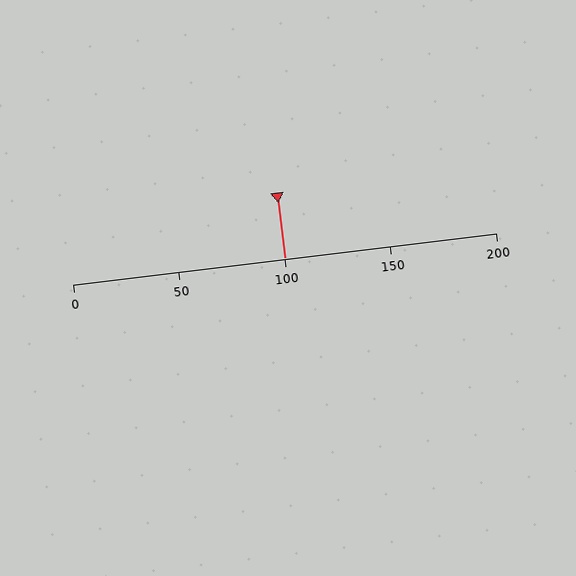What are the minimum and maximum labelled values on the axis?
The axis runs from 0 to 200.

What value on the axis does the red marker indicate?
The marker indicates approximately 100.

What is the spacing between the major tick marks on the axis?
The major ticks are spaced 50 apart.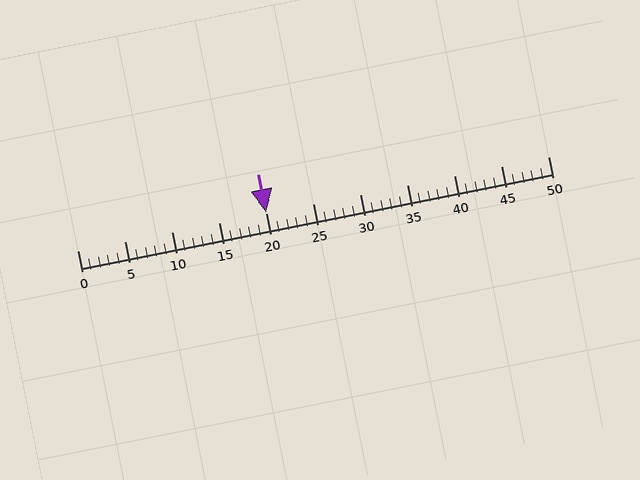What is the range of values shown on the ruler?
The ruler shows values from 0 to 50.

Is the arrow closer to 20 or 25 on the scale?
The arrow is closer to 20.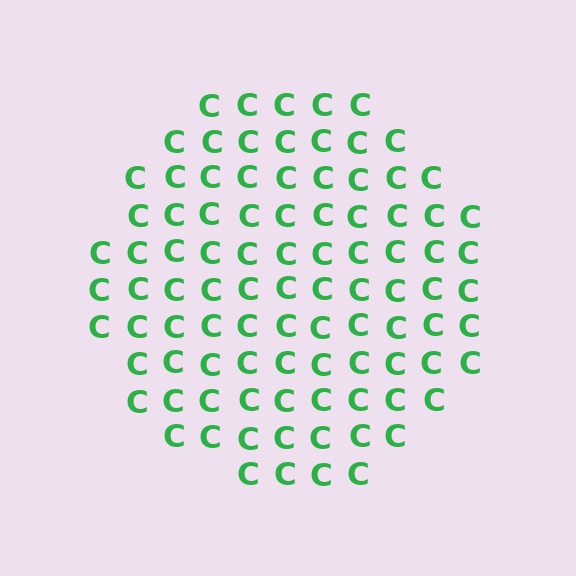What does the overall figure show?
The overall figure shows a circle.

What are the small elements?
The small elements are letter C's.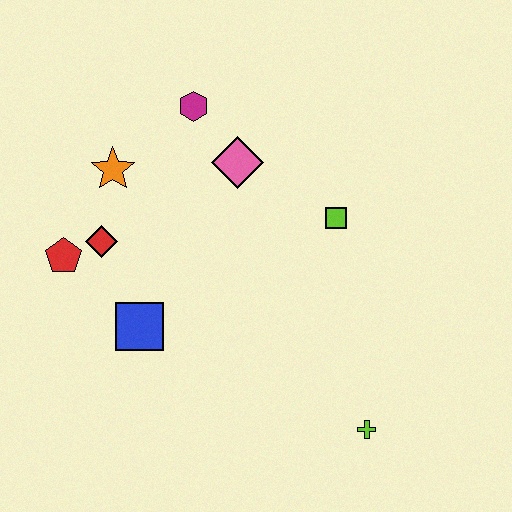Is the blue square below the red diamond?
Yes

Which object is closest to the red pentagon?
The red diamond is closest to the red pentagon.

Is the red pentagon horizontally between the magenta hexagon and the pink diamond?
No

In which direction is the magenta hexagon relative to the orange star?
The magenta hexagon is to the right of the orange star.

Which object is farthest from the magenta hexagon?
The lime cross is farthest from the magenta hexagon.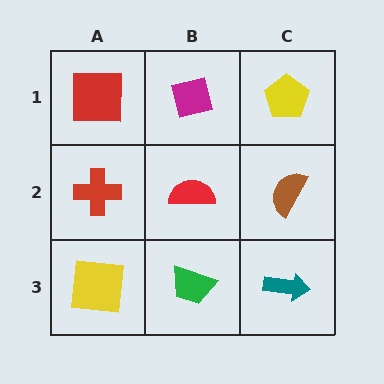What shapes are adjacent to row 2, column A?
A red square (row 1, column A), a yellow square (row 3, column A), a red semicircle (row 2, column B).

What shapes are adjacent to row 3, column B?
A red semicircle (row 2, column B), a yellow square (row 3, column A), a teal arrow (row 3, column C).